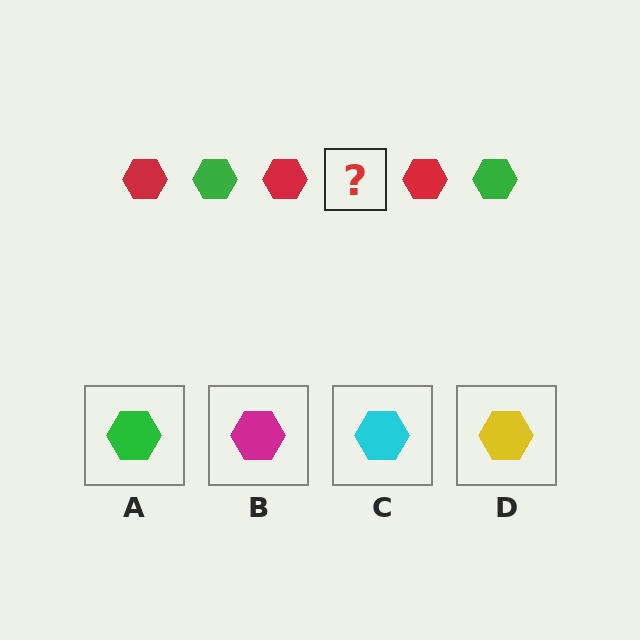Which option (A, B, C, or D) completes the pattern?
A.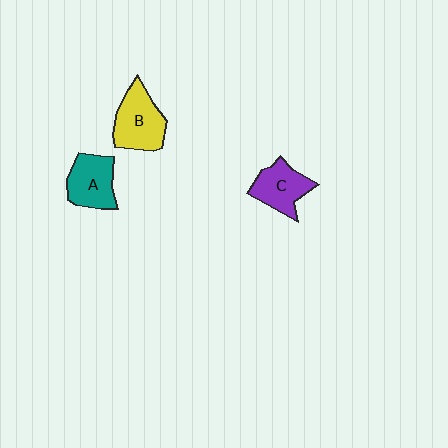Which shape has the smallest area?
Shape C (purple).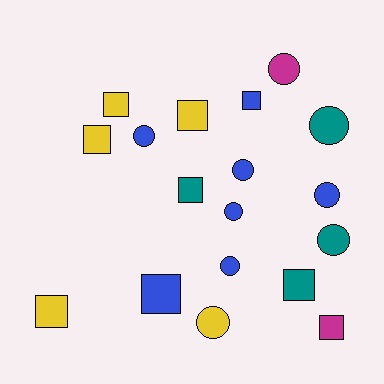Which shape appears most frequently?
Square, with 9 objects.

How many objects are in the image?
There are 18 objects.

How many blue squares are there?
There are 2 blue squares.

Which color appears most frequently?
Blue, with 7 objects.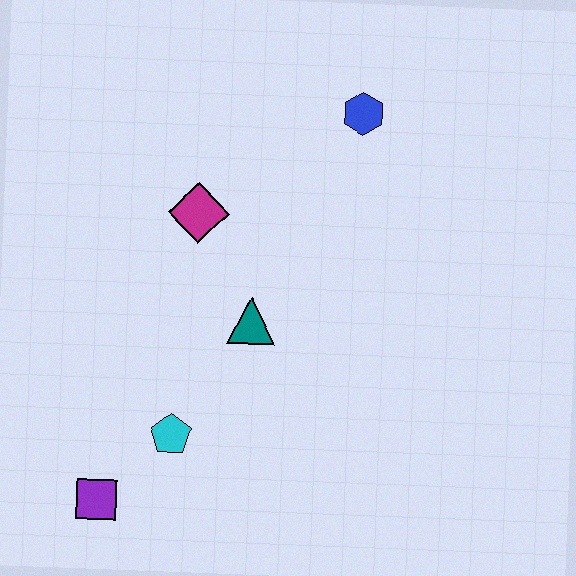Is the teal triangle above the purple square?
Yes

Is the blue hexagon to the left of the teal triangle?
No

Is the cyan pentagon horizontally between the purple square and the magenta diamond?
Yes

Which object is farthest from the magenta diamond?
The purple square is farthest from the magenta diamond.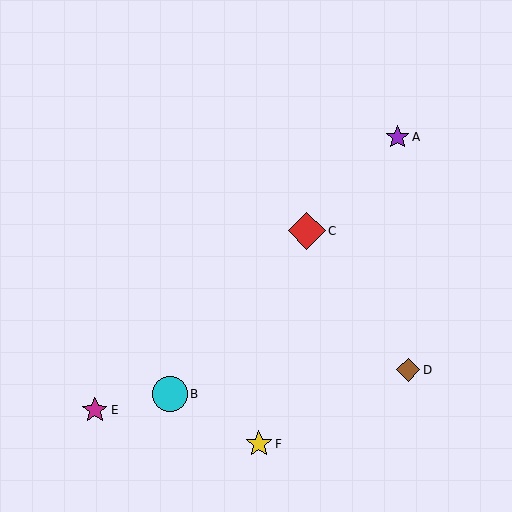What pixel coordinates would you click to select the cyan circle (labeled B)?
Click at (170, 394) to select the cyan circle B.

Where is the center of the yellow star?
The center of the yellow star is at (259, 444).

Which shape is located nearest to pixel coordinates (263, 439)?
The yellow star (labeled F) at (259, 444) is nearest to that location.